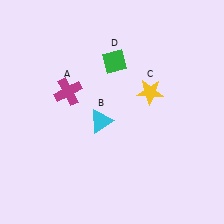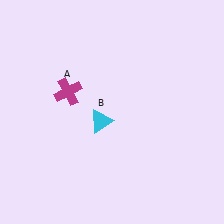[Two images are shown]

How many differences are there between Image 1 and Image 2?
There are 2 differences between the two images.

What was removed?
The green diamond (D), the yellow star (C) were removed in Image 2.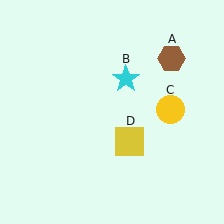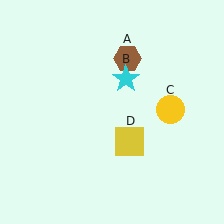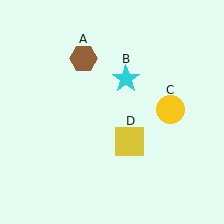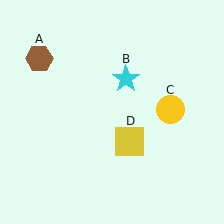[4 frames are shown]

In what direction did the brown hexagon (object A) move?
The brown hexagon (object A) moved left.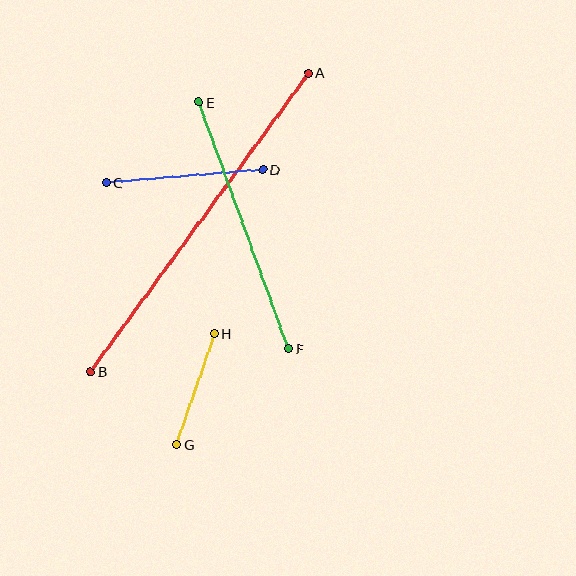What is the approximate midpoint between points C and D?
The midpoint is at approximately (185, 176) pixels.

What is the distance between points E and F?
The distance is approximately 263 pixels.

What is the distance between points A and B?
The distance is approximately 370 pixels.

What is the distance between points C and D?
The distance is approximately 157 pixels.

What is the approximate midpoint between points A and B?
The midpoint is at approximately (199, 222) pixels.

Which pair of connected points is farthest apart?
Points A and B are farthest apart.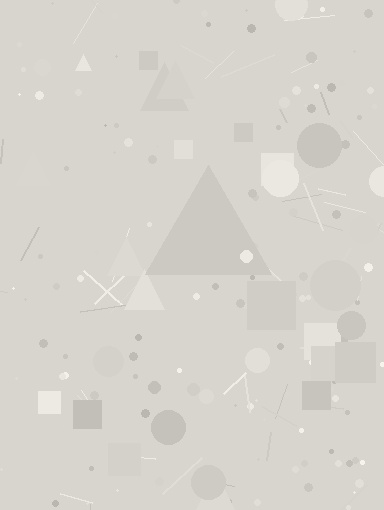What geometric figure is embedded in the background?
A triangle is embedded in the background.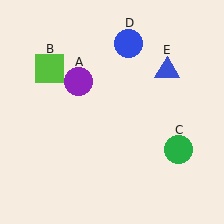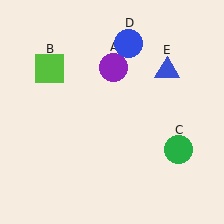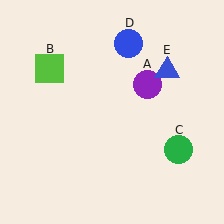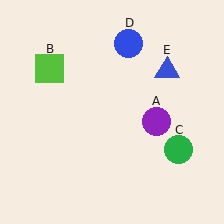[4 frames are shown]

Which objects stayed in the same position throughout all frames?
Lime square (object B) and green circle (object C) and blue circle (object D) and blue triangle (object E) remained stationary.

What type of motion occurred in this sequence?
The purple circle (object A) rotated clockwise around the center of the scene.